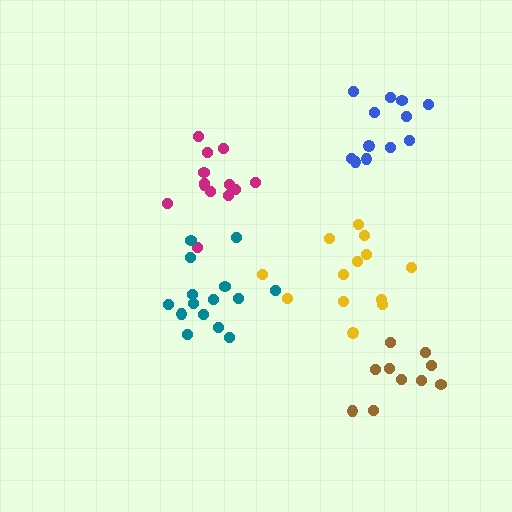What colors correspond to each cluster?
The clusters are colored: brown, yellow, blue, magenta, teal.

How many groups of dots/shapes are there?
There are 5 groups.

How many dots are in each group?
Group 1: 10 dots, Group 2: 13 dots, Group 3: 12 dots, Group 4: 13 dots, Group 5: 15 dots (63 total).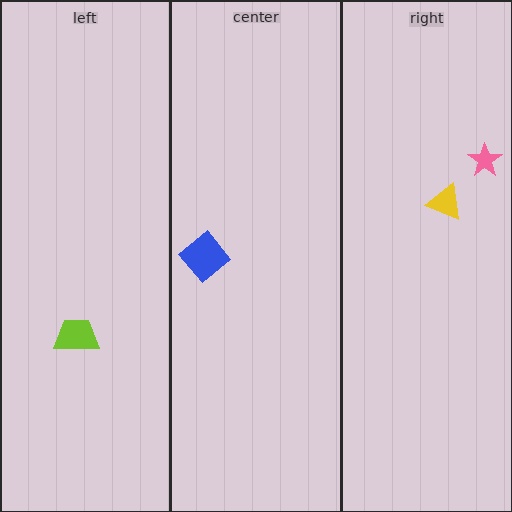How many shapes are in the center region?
1.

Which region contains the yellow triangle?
The right region.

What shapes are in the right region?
The pink star, the yellow triangle.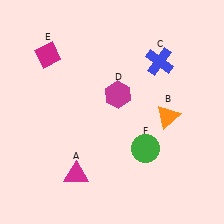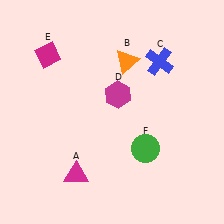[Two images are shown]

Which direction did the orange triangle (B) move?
The orange triangle (B) moved up.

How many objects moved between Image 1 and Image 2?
1 object moved between the two images.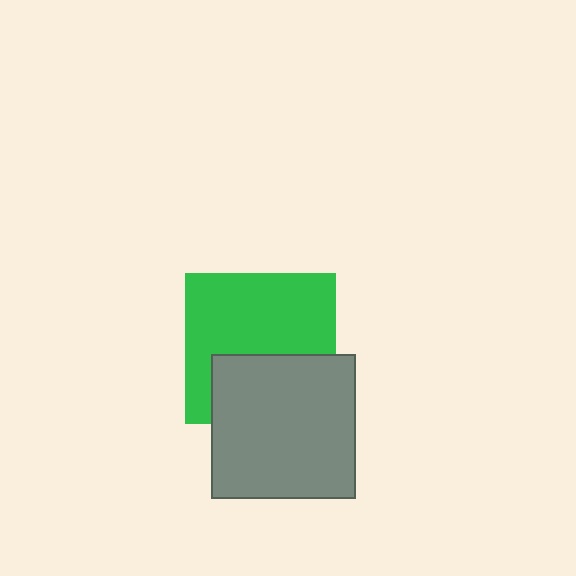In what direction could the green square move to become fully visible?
The green square could move up. That would shift it out from behind the gray square entirely.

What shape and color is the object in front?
The object in front is a gray square.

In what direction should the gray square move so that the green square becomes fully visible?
The gray square should move down. That is the shortest direction to clear the overlap and leave the green square fully visible.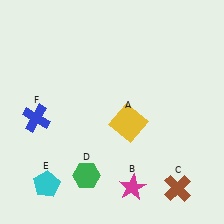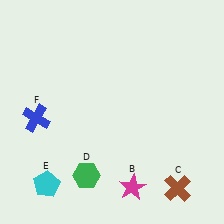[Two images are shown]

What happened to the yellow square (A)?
The yellow square (A) was removed in Image 2. It was in the bottom-right area of Image 1.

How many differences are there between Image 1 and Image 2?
There is 1 difference between the two images.